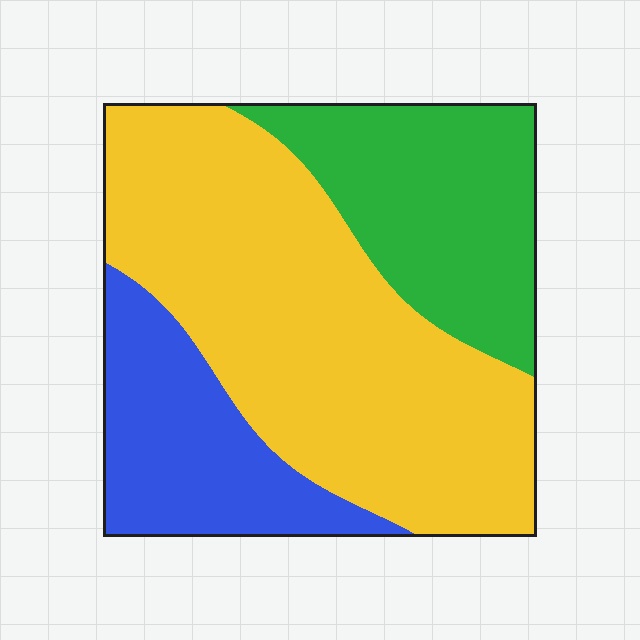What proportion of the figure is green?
Green takes up between a quarter and a half of the figure.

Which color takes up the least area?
Blue, at roughly 20%.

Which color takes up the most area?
Yellow, at roughly 55%.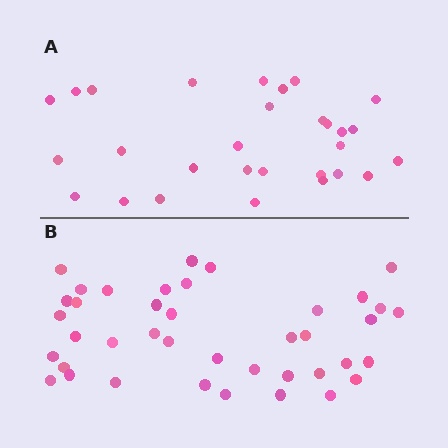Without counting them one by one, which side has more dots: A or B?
Region B (the bottom region) has more dots.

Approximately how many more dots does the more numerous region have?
Region B has roughly 12 or so more dots than region A.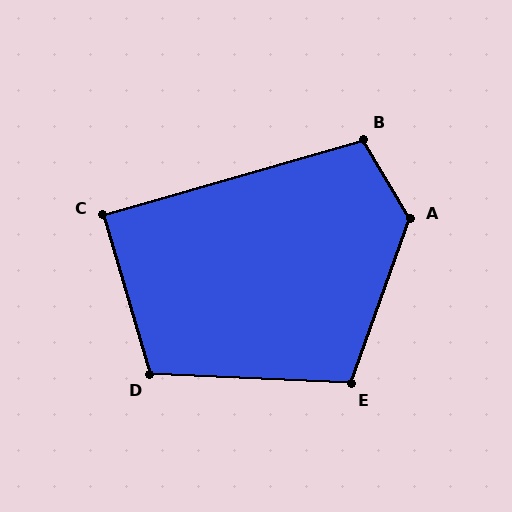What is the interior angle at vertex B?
Approximately 104 degrees (obtuse).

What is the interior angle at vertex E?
Approximately 107 degrees (obtuse).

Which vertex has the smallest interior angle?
C, at approximately 90 degrees.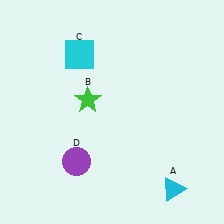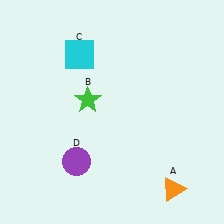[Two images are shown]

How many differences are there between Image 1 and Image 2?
There is 1 difference between the two images.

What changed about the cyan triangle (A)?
In Image 1, A is cyan. In Image 2, it changed to orange.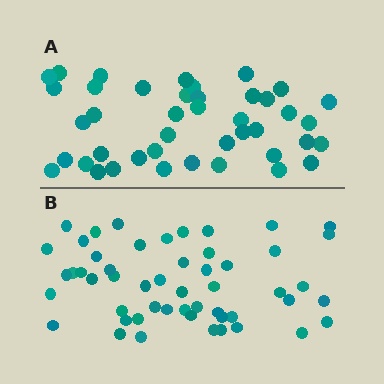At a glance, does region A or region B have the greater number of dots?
Region B (the bottom region) has more dots.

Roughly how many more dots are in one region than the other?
Region B has roughly 10 or so more dots than region A.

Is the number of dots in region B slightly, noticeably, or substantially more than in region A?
Region B has only slightly more — the two regions are fairly close. The ratio is roughly 1.2 to 1.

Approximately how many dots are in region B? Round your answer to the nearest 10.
About 50 dots. (The exact count is 52, which rounds to 50.)